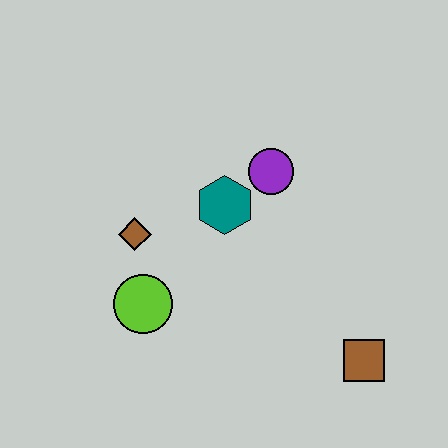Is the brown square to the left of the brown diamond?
No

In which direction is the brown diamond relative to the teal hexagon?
The brown diamond is to the left of the teal hexagon.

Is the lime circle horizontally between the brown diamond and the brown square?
Yes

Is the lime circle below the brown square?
No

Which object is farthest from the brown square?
The brown diamond is farthest from the brown square.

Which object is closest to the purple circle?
The teal hexagon is closest to the purple circle.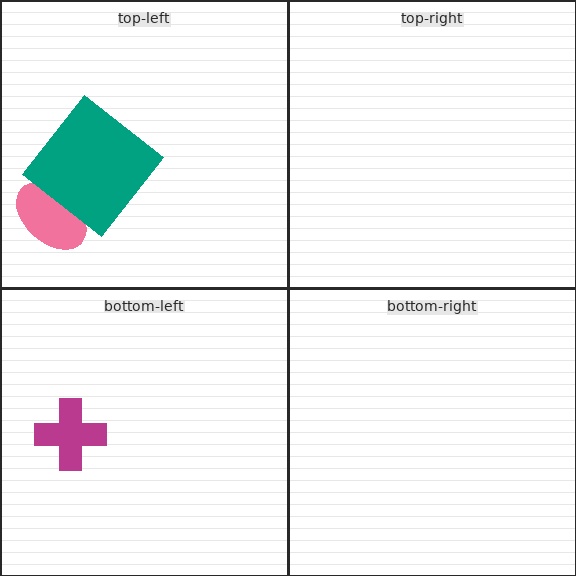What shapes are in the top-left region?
The pink ellipse, the teal diamond.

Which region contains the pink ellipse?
The top-left region.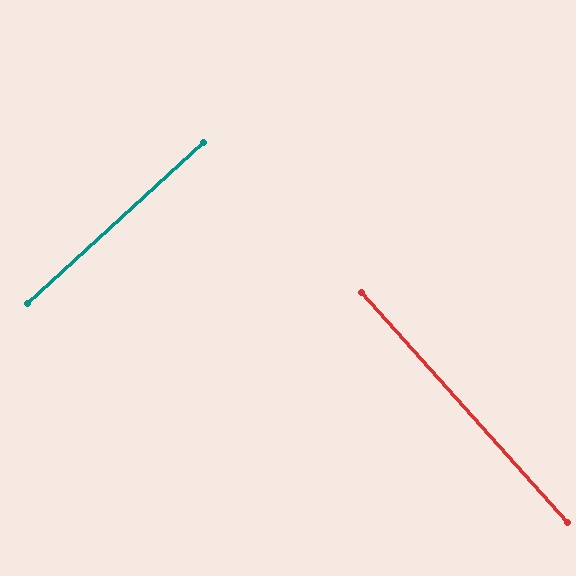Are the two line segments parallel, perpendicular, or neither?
Perpendicular — they meet at approximately 89°.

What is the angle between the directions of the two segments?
Approximately 89 degrees.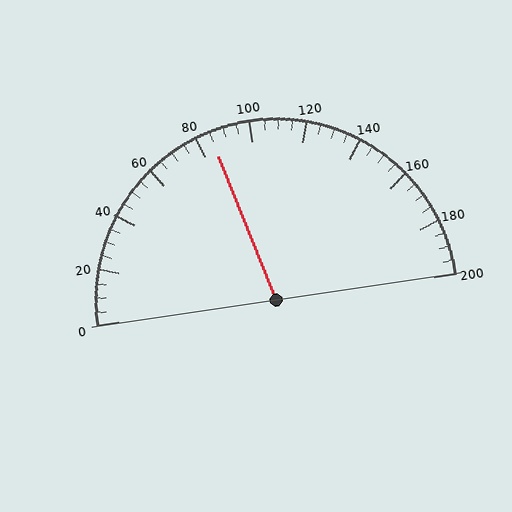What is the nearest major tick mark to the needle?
The nearest major tick mark is 80.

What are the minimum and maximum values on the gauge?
The gauge ranges from 0 to 200.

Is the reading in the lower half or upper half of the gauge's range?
The reading is in the lower half of the range (0 to 200).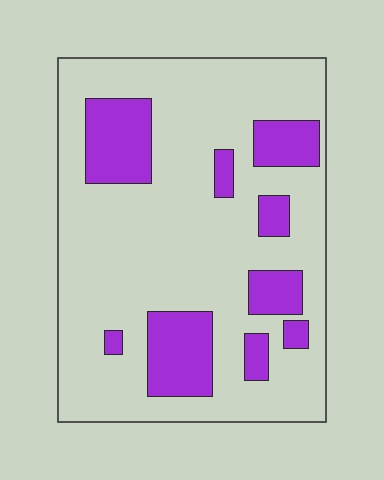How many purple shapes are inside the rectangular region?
9.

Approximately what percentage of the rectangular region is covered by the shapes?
Approximately 20%.